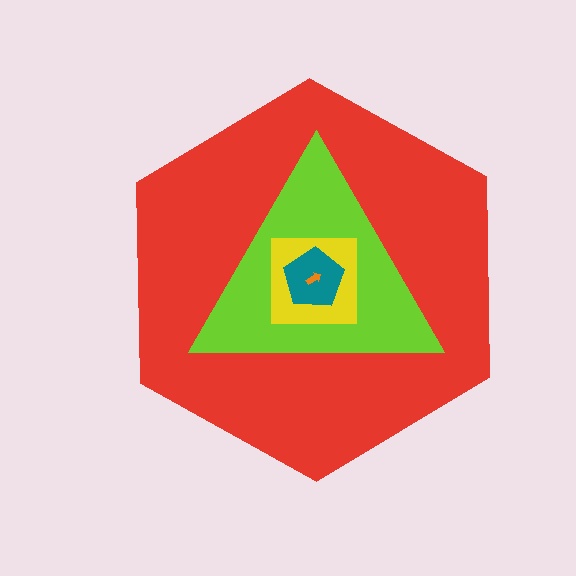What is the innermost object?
The orange arrow.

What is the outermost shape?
The red hexagon.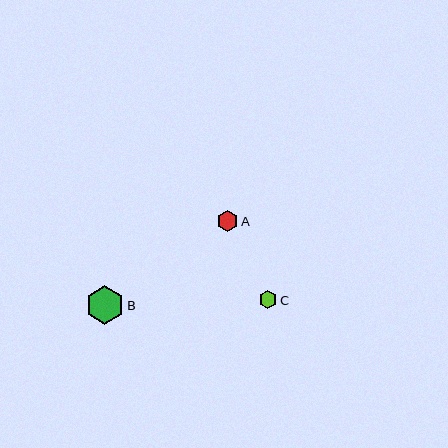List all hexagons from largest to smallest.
From largest to smallest: B, A, C.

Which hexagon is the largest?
Hexagon B is the largest with a size of approximately 38 pixels.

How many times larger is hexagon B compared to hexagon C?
Hexagon B is approximately 2.1 times the size of hexagon C.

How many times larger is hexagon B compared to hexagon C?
Hexagon B is approximately 2.1 times the size of hexagon C.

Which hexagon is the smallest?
Hexagon C is the smallest with a size of approximately 18 pixels.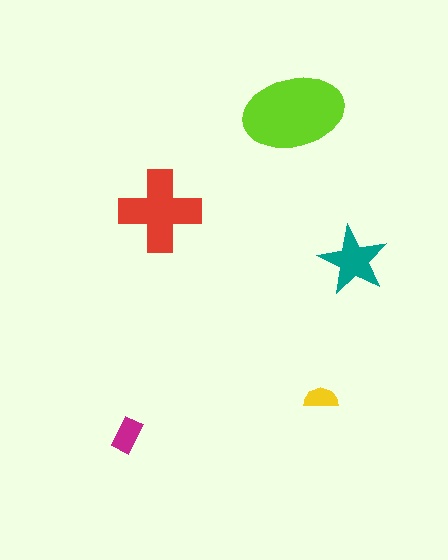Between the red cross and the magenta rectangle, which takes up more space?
The red cross.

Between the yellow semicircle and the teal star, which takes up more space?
The teal star.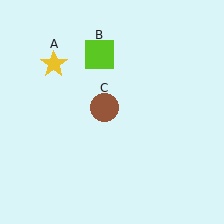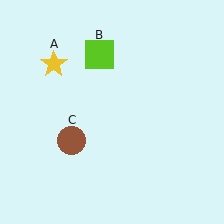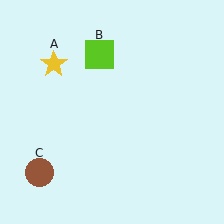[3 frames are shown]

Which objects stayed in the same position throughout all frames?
Yellow star (object A) and lime square (object B) remained stationary.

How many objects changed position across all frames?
1 object changed position: brown circle (object C).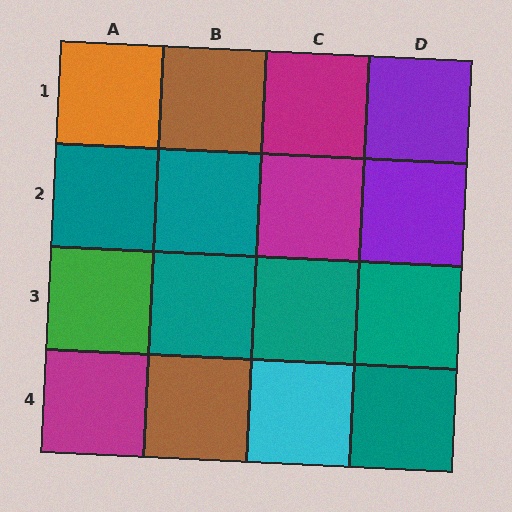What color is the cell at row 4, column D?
Teal.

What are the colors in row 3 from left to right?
Green, teal, teal, teal.